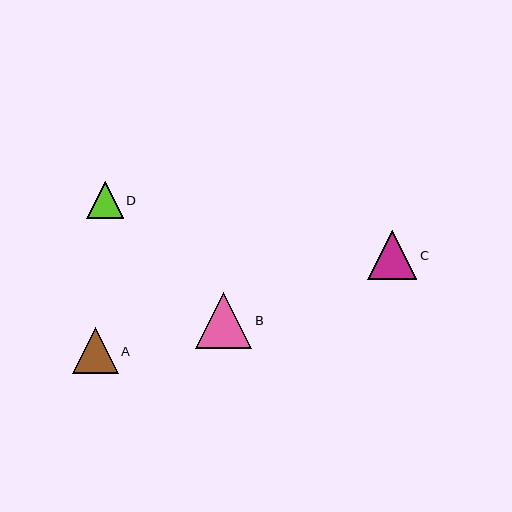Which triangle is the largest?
Triangle B is the largest with a size of approximately 56 pixels.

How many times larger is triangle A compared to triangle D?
Triangle A is approximately 1.2 times the size of triangle D.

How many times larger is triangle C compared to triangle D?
Triangle C is approximately 1.3 times the size of triangle D.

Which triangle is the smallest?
Triangle D is the smallest with a size of approximately 36 pixels.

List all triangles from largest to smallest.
From largest to smallest: B, C, A, D.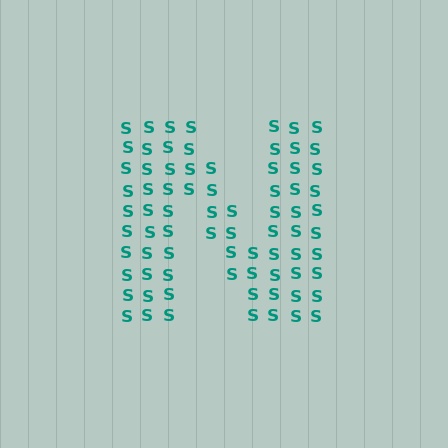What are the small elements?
The small elements are letter S's.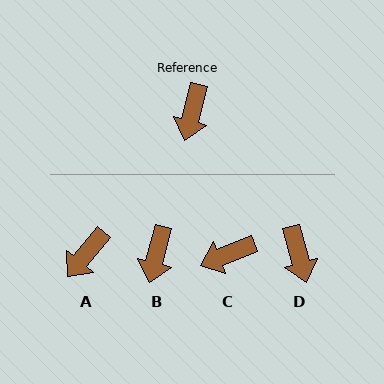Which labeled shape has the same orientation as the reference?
B.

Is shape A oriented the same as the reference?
No, it is off by about 25 degrees.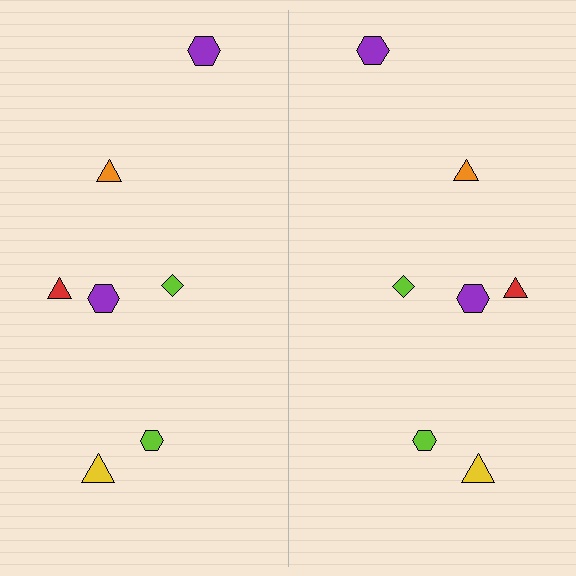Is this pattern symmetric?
Yes, this pattern has bilateral (reflection) symmetry.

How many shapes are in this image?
There are 14 shapes in this image.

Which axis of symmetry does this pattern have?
The pattern has a vertical axis of symmetry running through the center of the image.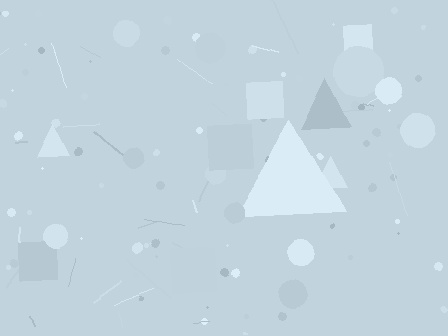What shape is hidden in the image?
A triangle is hidden in the image.